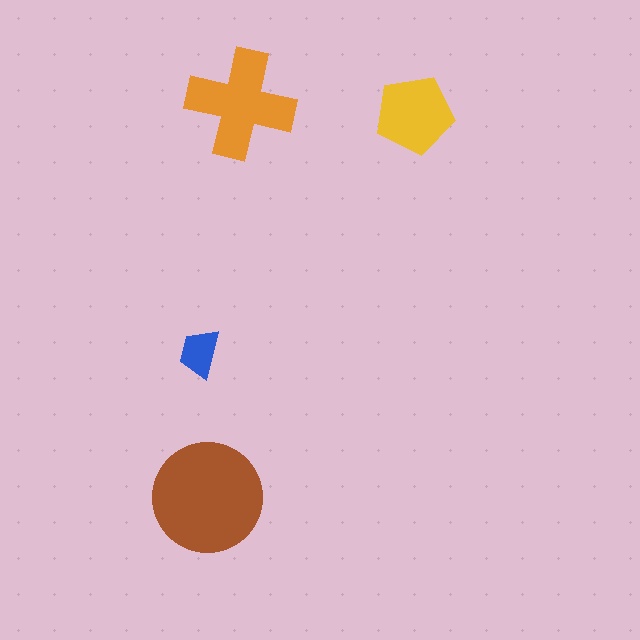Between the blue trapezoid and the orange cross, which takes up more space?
The orange cross.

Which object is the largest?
The brown circle.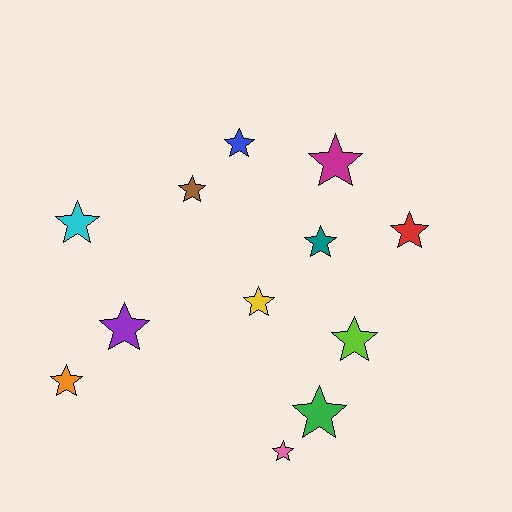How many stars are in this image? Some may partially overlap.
There are 12 stars.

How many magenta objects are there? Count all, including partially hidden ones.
There is 1 magenta object.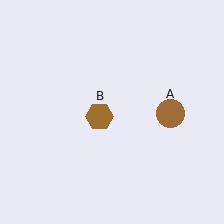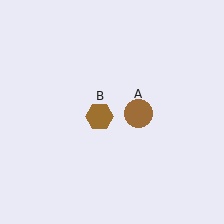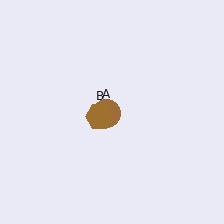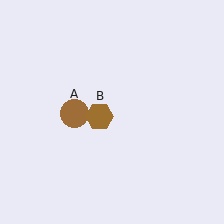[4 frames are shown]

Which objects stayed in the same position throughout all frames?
Brown hexagon (object B) remained stationary.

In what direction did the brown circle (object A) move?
The brown circle (object A) moved left.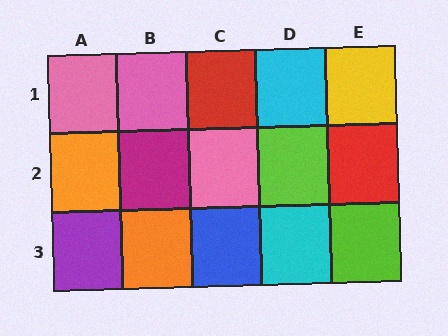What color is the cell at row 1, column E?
Yellow.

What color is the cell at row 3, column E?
Lime.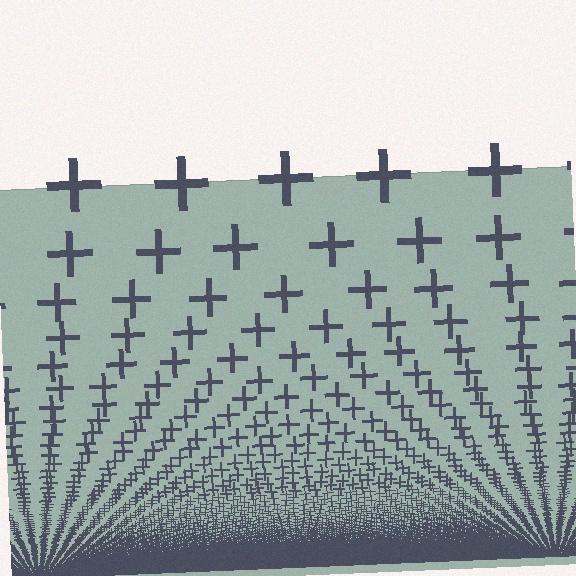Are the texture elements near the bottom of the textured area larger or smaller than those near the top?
Smaller. The gradient is inverted — elements near the bottom are smaller and denser.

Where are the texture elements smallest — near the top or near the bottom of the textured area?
Near the bottom.